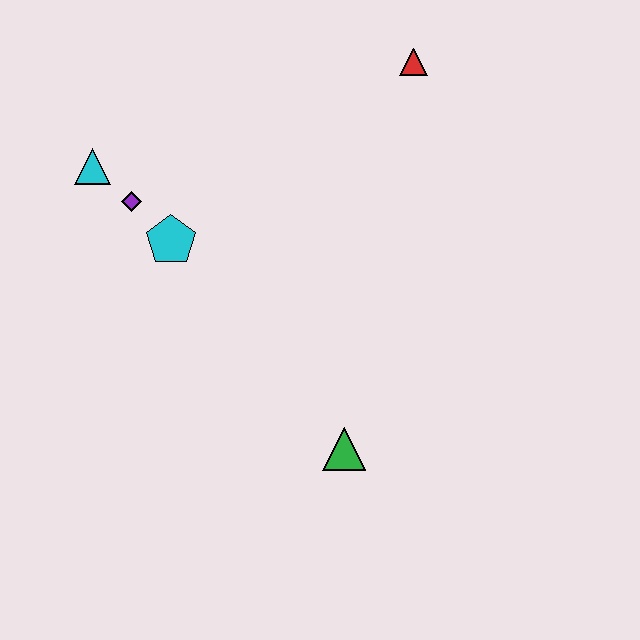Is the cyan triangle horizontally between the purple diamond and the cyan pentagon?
No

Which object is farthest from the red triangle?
The green triangle is farthest from the red triangle.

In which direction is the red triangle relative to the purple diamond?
The red triangle is to the right of the purple diamond.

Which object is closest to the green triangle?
The cyan pentagon is closest to the green triangle.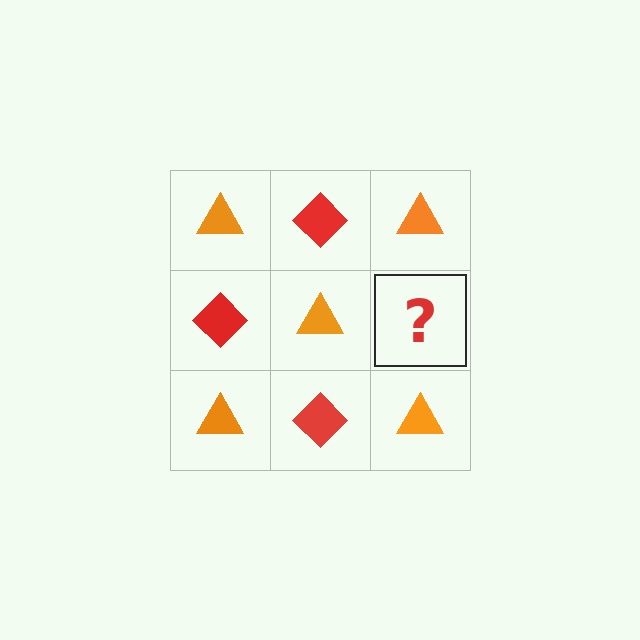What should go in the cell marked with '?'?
The missing cell should contain a red diamond.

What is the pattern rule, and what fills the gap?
The rule is that it alternates orange triangle and red diamond in a checkerboard pattern. The gap should be filled with a red diamond.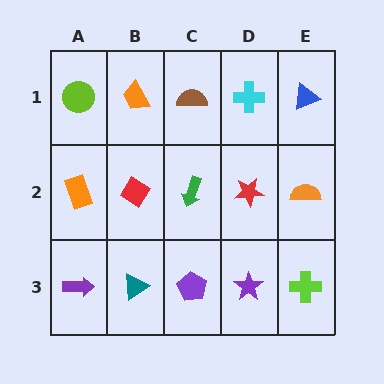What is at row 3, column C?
A purple pentagon.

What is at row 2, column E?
An orange semicircle.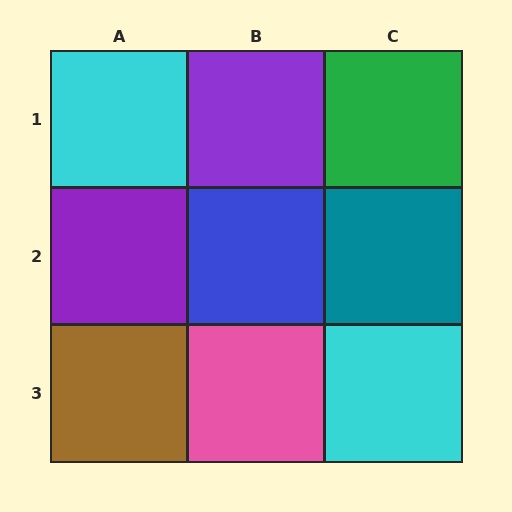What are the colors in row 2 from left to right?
Purple, blue, teal.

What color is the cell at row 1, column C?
Green.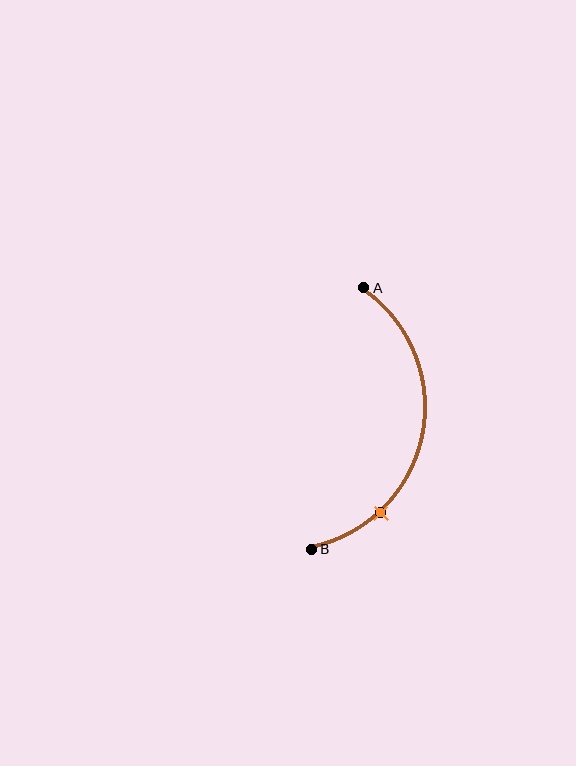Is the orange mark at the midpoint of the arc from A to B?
No. The orange mark lies on the arc but is closer to endpoint B. The arc midpoint would be at the point on the curve equidistant along the arc from both A and B.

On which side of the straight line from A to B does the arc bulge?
The arc bulges to the right of the straight line connecting A and B.